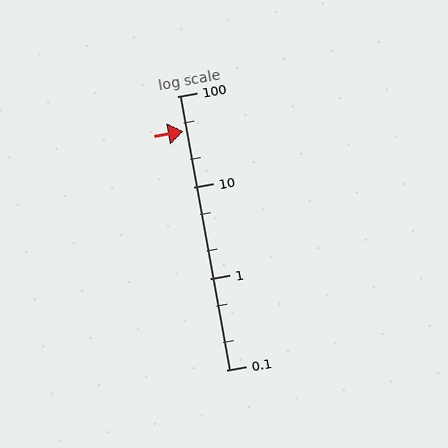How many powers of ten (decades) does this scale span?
The scale spans 3 decades, from 0.1 to 100.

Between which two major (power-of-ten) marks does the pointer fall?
The pointer is between 10 and 100.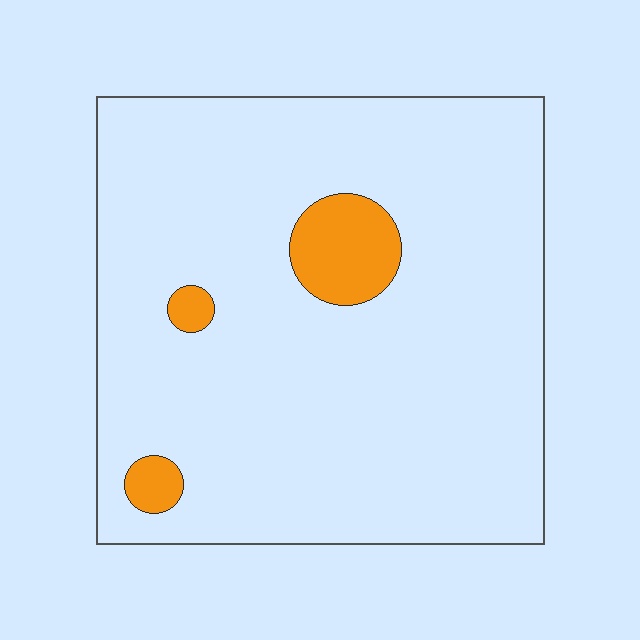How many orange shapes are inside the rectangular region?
3.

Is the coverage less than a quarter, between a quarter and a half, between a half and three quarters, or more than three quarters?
Less than a quarter.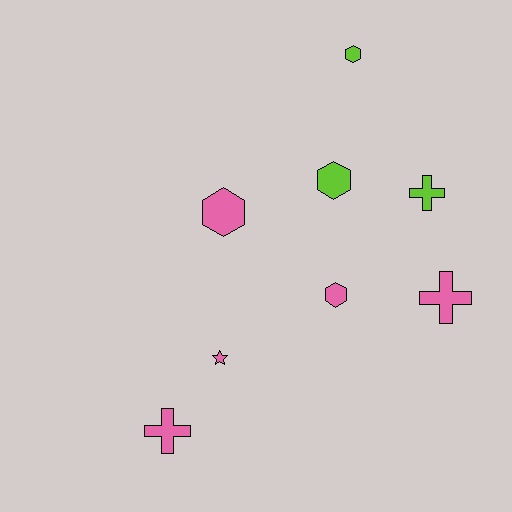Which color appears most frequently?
Pink, with 5 objects.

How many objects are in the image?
There are 8 objects.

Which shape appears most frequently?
Hexagon, with 4 objects.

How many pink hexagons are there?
There are 2 pink hexagons.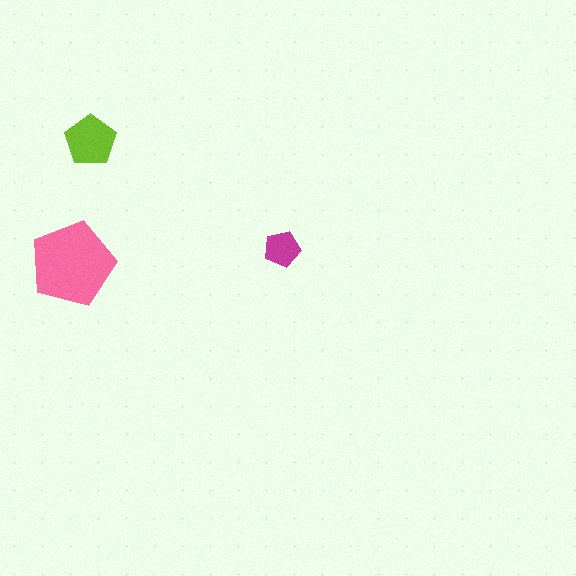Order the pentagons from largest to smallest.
the pink one, the lime one, the magenta one.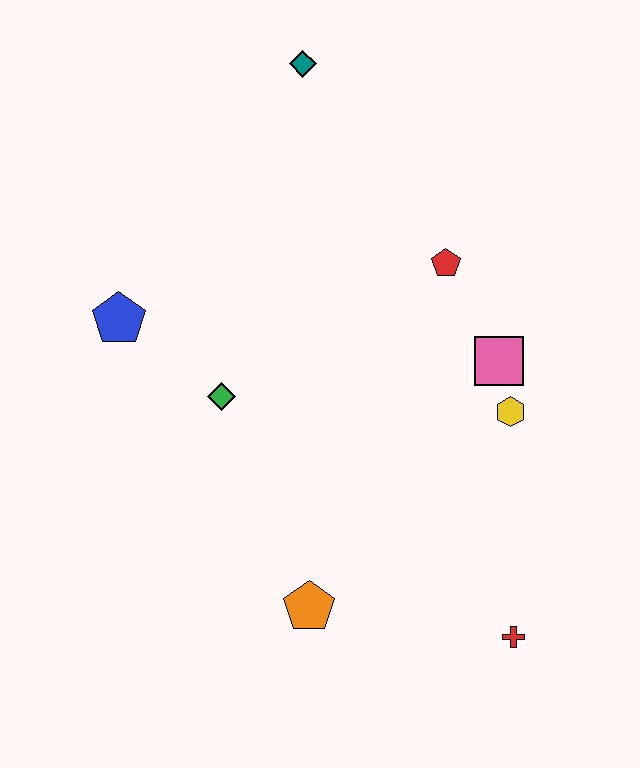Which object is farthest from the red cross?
The teal diamond is farthest from the red cross.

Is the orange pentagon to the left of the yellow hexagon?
Yes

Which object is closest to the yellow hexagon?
The pink square is closest to the yellow hexagon.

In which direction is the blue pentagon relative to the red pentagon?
The blue pentagon is to the left of the red pentagon.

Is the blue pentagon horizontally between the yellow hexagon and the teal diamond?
No